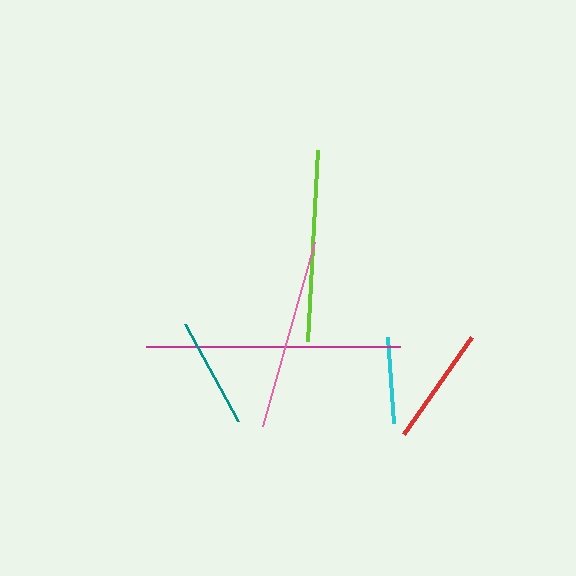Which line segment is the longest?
The magenta line is the longest at approximately 254 pixels.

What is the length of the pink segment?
The pink segment is approximately 192 pixels long.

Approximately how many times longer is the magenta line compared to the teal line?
The magenta line is approximately 2.3 times the length of the teal line.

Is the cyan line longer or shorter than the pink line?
The pink line is longer than the cyan line.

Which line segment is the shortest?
The cyan line is the shortest at approximately 86 pixels.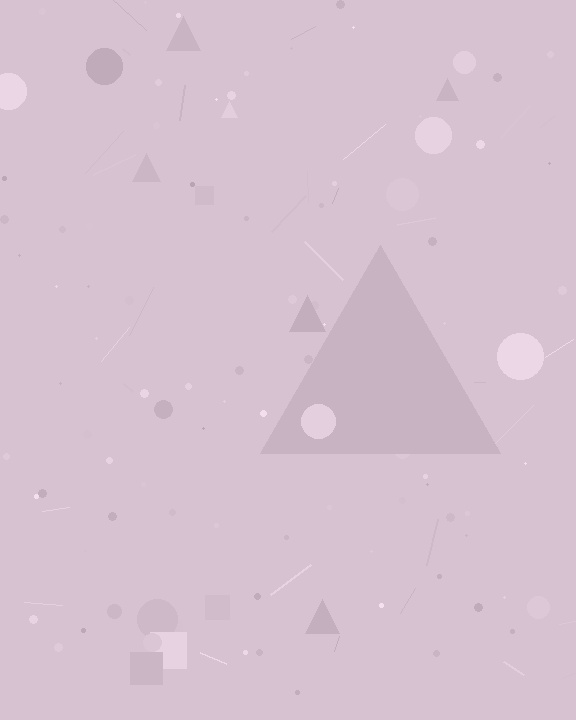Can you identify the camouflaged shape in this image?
The camouflaged shape is a triangle.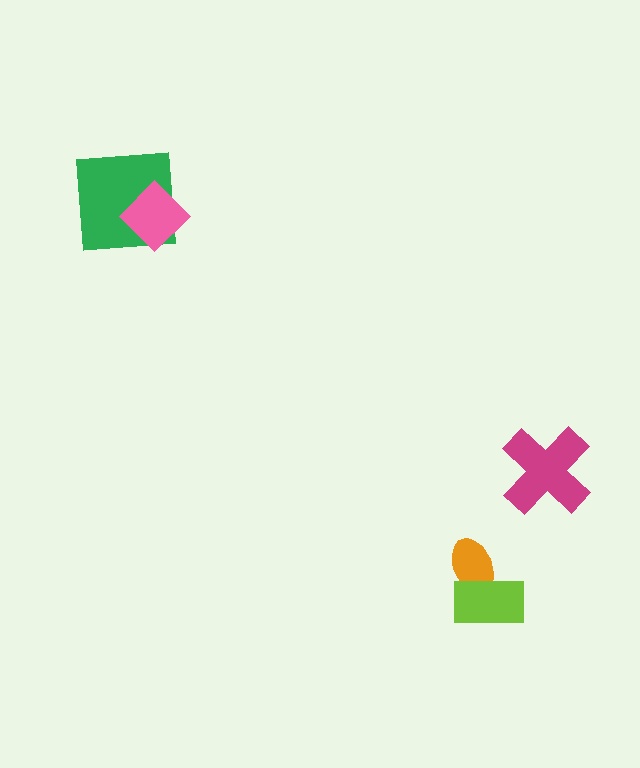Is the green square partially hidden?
Yes, it is partially covered by another shape.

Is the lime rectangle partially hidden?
No, no other shape covers it.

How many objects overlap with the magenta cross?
0 objects overlap with the magenta cross.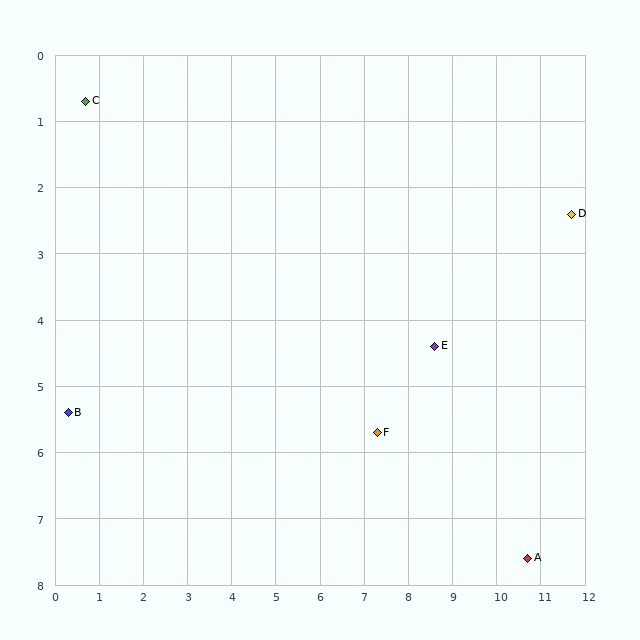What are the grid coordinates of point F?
Point F is at approximately (7.3, 5.7).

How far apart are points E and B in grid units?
Points E and B are about 8.4 grid units apart.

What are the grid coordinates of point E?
Point E is at approximately (8.6, 4.4).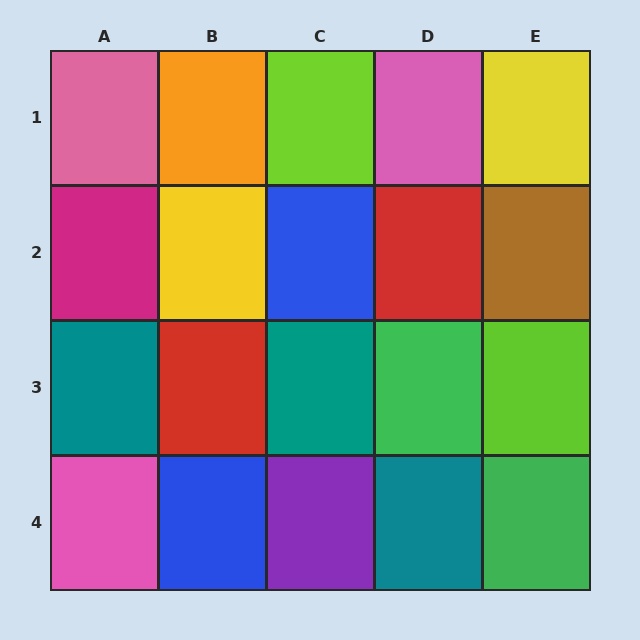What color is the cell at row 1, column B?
Orange.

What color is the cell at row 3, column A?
Teal.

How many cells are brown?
1 cell is brown.